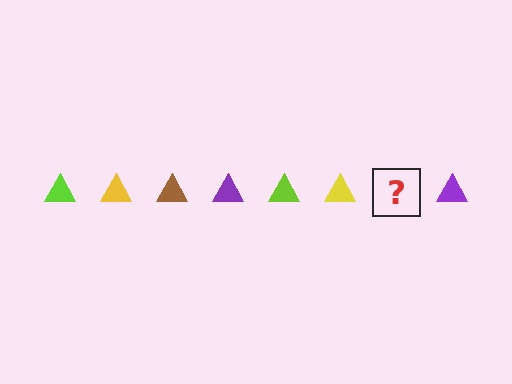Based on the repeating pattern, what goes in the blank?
The blank should be a brown triangle.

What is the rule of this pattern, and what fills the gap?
The rule is that the pattern cycles through lime, yellow, brown, purple triangles. The gap should be filled with a brown triangle.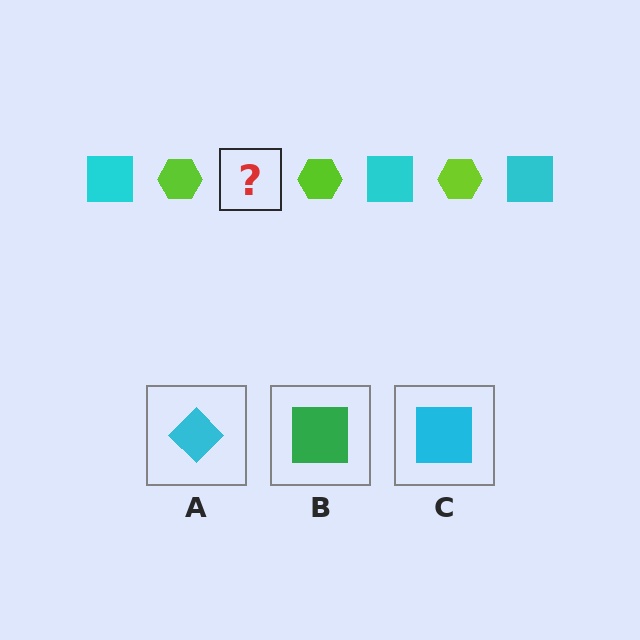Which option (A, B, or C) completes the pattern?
C.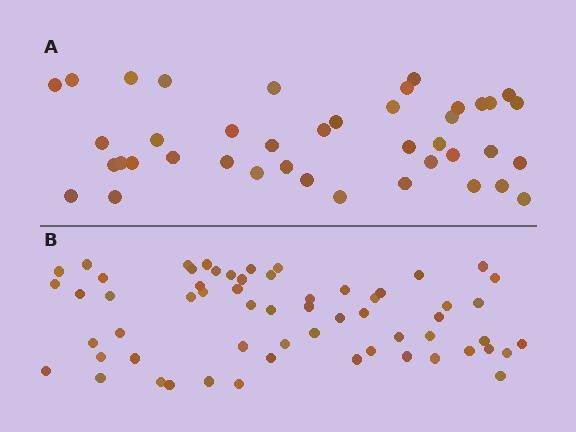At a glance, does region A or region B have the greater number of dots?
Region B (the bottom region) has more dots.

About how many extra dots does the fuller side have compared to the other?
Region B has approximately 20 more dots than region A.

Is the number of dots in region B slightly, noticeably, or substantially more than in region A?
Region B has substantially more. The ratio is roughly 1.5 to 1.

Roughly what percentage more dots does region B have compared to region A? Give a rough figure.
About 45% more.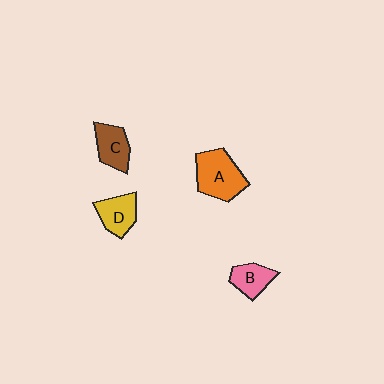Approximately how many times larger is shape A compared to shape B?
Approximately 1.8 times.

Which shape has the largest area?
Shape A (orange).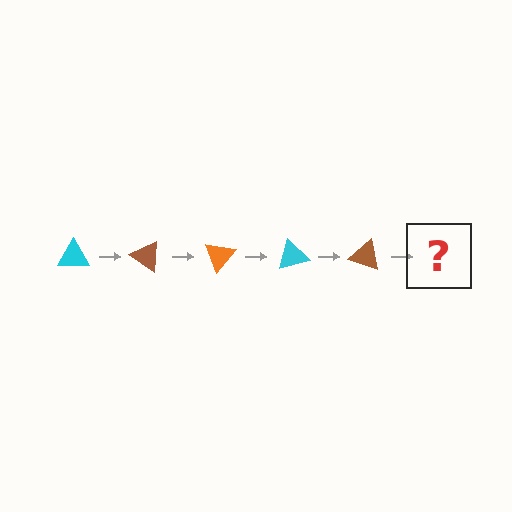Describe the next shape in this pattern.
It should be an orange triangle, rotated 175 degrees from the start.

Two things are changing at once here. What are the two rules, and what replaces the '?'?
The two rules are that it rotates 35 degrees each step and the color cycles through cyan, brown, and orange. The '?' should be an orange triangle, rotated 175 degrees from the start.